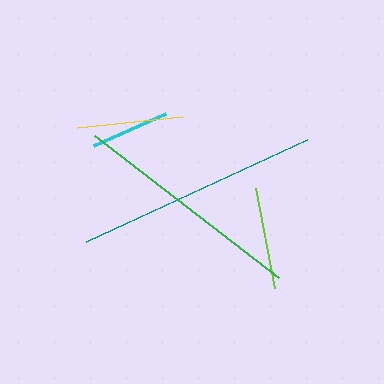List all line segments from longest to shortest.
From longest to shortest: teal, green, yellow, lime, cyan.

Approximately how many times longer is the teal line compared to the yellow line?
The teal line is approximately 2.3 times the length of the yellow line.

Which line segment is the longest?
The teal line is the longest at approximately 243 pixels.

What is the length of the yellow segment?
The yellow segment is approximately 106 pixels long.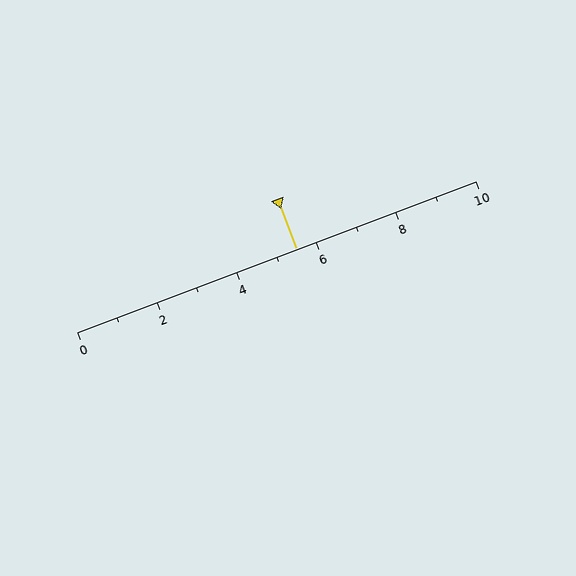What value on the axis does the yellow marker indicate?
The marker indicates approximately 5.5.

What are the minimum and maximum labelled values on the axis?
The axis runs from 0 to 10.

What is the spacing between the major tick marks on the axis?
The major ticks are spaced 2 apart.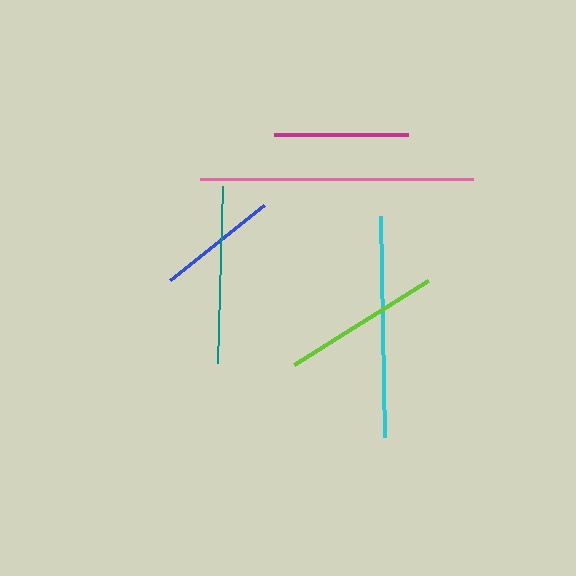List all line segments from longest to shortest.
From longest to shortest: pink, cyan, teal, lime, magenta, blue.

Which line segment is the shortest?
The blue line is the shortest at approximately 120 pixels.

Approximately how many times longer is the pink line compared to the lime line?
The pink line is approximately 1.7 times the length of the lime line.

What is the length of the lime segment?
The lime segment is approximately 158 pixels long.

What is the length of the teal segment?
The teal segment is approximately 177 pixels long.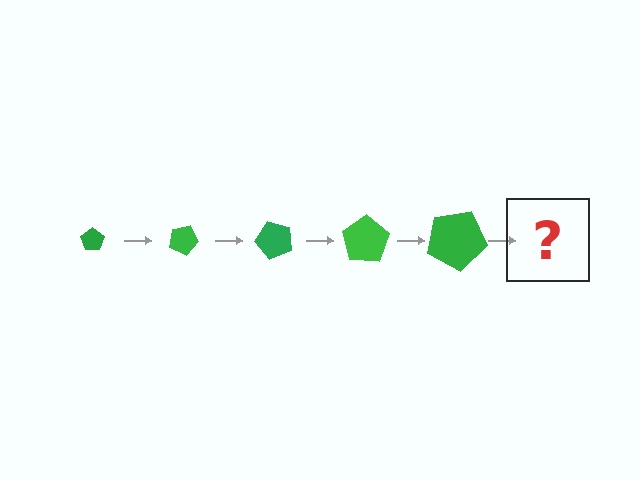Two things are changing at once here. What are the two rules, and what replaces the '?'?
The two rules are that the pentagon grows larger each step and it rotates 25 degrees each step. The '?' should be a pentagon, larger than the previous one and rotated 125 degrees from the start.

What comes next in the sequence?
The next element should be a pentagon, larger than the previous one and rotated 125 degrees from the start.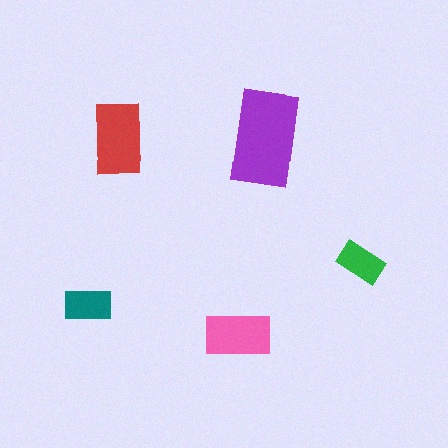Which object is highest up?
The purple rectangle is topmost.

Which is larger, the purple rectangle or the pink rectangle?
The purple one.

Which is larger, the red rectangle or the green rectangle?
The red one.